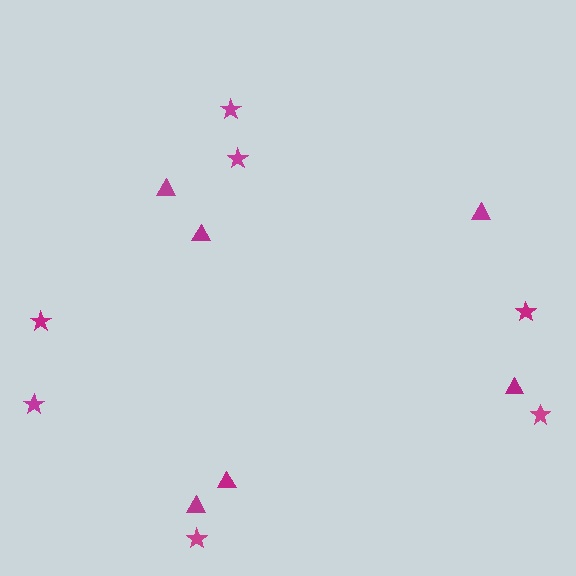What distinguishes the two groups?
There are 2 groups: one group of stars (7) and one group of triangles (6).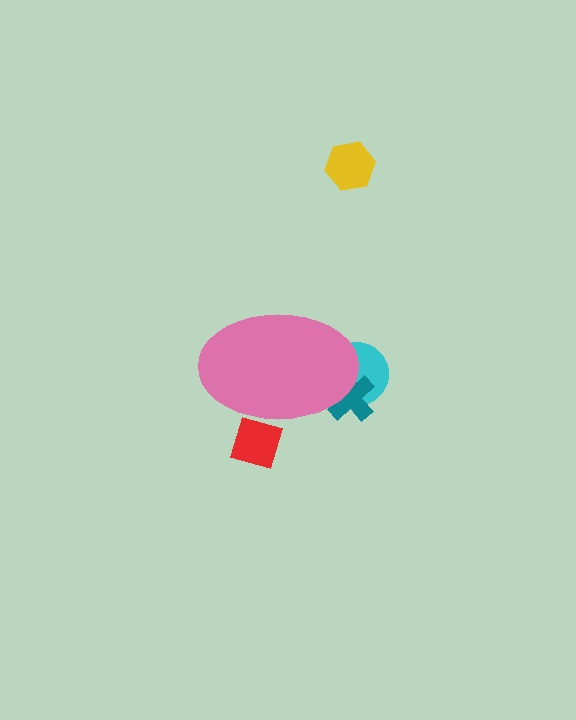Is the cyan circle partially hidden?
Yes, the cyan circle is partially hidden behind the pink ellipse.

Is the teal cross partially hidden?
Yes, the teal cross is partially hidden behind the pink ellipse.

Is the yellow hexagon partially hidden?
No, the yellow hexagon is fully visible.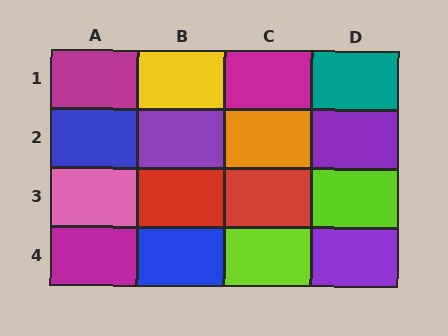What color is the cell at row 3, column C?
Red.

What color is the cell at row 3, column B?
Red.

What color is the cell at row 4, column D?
Purple.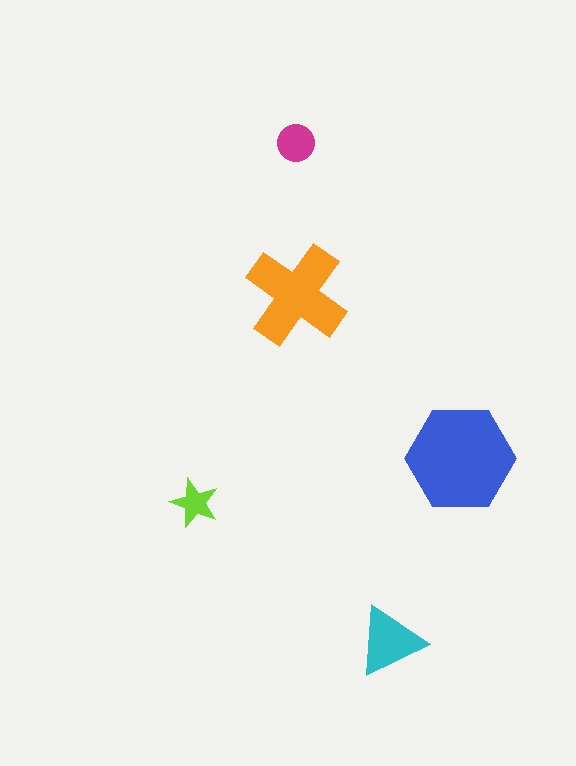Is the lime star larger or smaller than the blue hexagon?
Smaller.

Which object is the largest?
The blue hexagon.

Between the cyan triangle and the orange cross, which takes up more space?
The orange cross.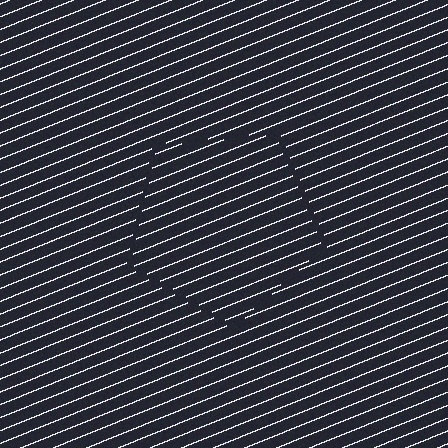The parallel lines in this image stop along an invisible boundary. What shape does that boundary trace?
An illusory pentagon. The interior of the shape contains the same grating, shifted by half a period — the contour is defined by the phase discontinuity where line-ends from the inner and outer gratings abut.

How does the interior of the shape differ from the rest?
The interior of the shape contains the same grating, shifted by half a period — the contour is defined by the phase discontinuity where line-ends from the inner and outer gratings abut.